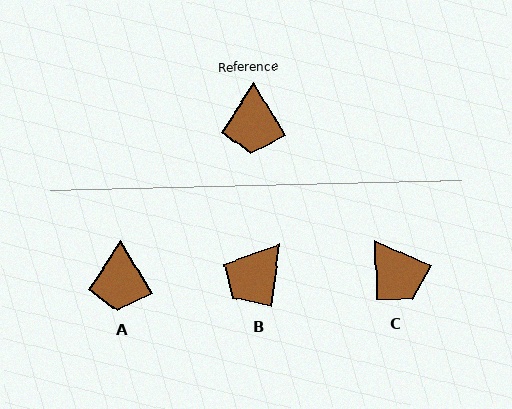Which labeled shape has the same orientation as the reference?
A.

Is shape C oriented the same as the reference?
No, it is off by about 35 degrees.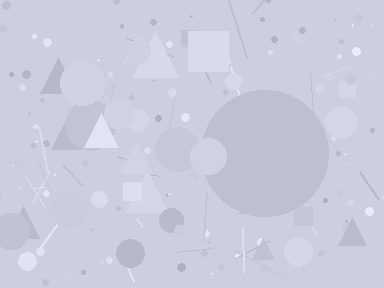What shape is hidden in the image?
A circle is hidden in the image.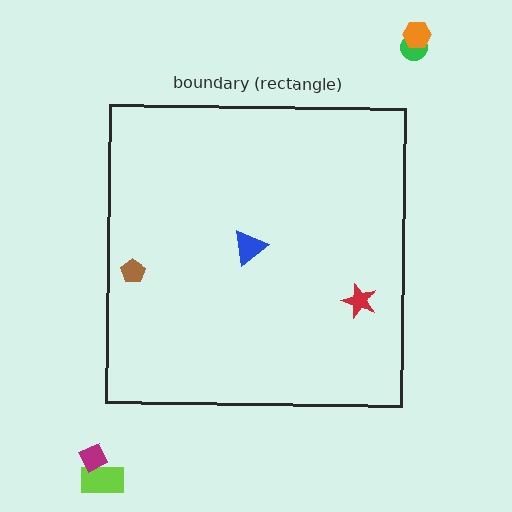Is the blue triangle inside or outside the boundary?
Inside.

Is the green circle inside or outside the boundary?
Outside.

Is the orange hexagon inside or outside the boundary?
Outside.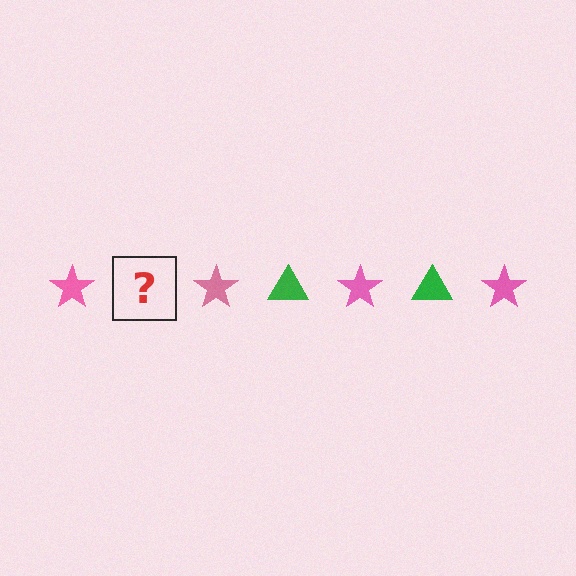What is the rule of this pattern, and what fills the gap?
The rule is that the pattern alternates between pink star and green triangle. The gap should be filled with a green triangle.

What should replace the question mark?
The question mark should be replaced with a green triangle.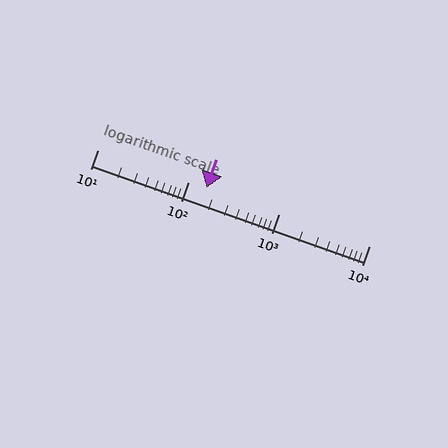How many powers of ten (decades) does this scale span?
The scale spans 3 decades, from 10 to 10000.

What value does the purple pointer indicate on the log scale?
The pointer indicates approximately 160.